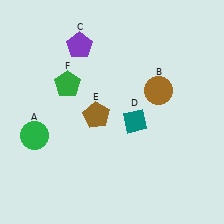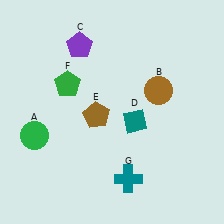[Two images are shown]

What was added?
A teal cross (G) was added in Image 2.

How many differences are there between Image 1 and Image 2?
There is 1 difference between the two images.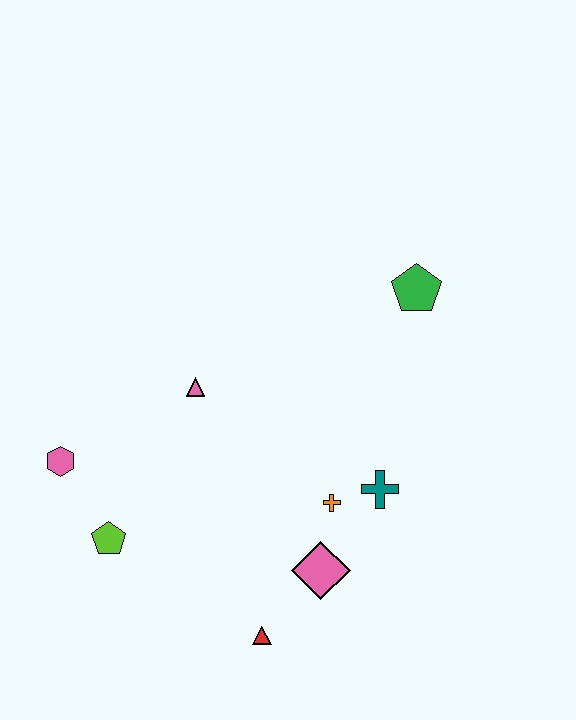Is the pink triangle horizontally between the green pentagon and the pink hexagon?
Yes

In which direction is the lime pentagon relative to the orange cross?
The lime pentagon is to the left of the orange cross.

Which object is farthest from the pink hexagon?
The green pentagon is farthest from the pink hexagon.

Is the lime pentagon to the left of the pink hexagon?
No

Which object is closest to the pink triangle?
The pink hexagon is closest to the pink triangle.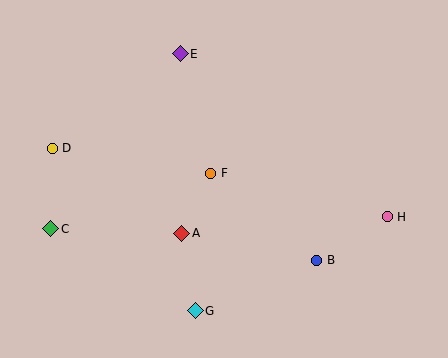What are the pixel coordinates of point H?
Point H is at (387, 217).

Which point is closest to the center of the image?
Point F at (211, 173) is closest to the center.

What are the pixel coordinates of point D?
Point D is at (52, 148).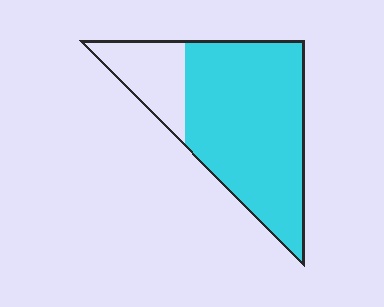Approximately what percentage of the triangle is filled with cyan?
Approximately 80%.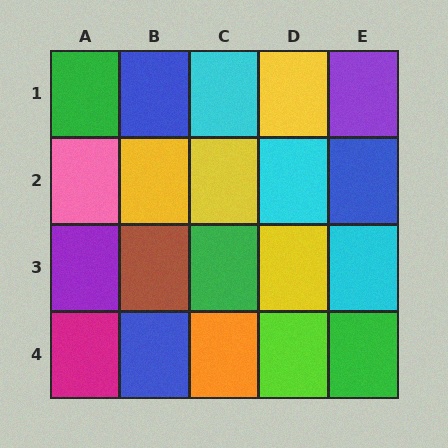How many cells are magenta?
1 cell is magenta.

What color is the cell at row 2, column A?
Pink.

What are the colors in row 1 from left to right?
Green, blue, cyan, yellow, purple.